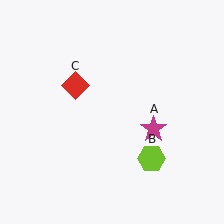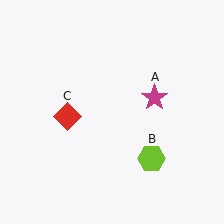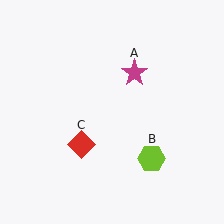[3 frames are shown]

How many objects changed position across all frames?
2 objects changed position: magenta star (object A), red diamond (object C).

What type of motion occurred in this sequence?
The magenta star (object A), red diamond (object C) rotated counterclockwise around the center of the scene.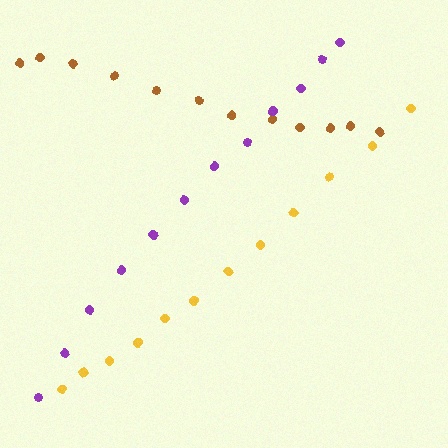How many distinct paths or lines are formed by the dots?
There are 3 distinct paths.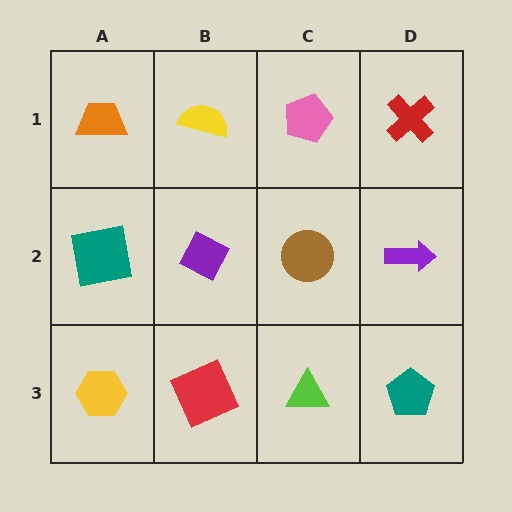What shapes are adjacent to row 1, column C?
A brown circle (row 2, column C), a yellow semicircle (row 1, column B), a red cross (row 1, column D).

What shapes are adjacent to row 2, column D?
A red cross (row 1, column D), a teal pentagon (row 3, column D), a brown circle (row 2, column C).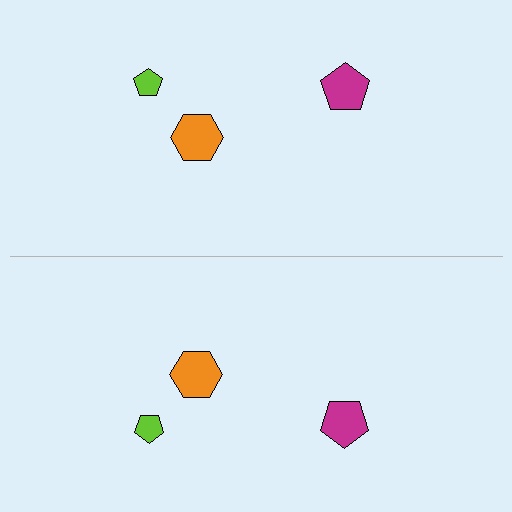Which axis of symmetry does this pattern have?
The pattern has a horizontal axis of symmetry running through the center of the image.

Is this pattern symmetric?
Yes, this pattern has bilateral (reflection) symmetry.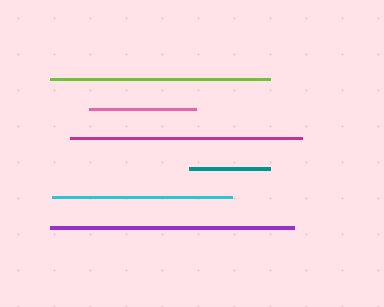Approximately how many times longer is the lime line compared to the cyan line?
The lime line is approximately 1.2 times the length of the cyan line.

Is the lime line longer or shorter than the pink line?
The lime line is longer than the pink line.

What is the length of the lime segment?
The lime segment is approximately 220 pixels long.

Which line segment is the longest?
The purple line is the longest at approximately 245 pixels.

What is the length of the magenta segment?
The magenta segment is approximately 231 pixels long.